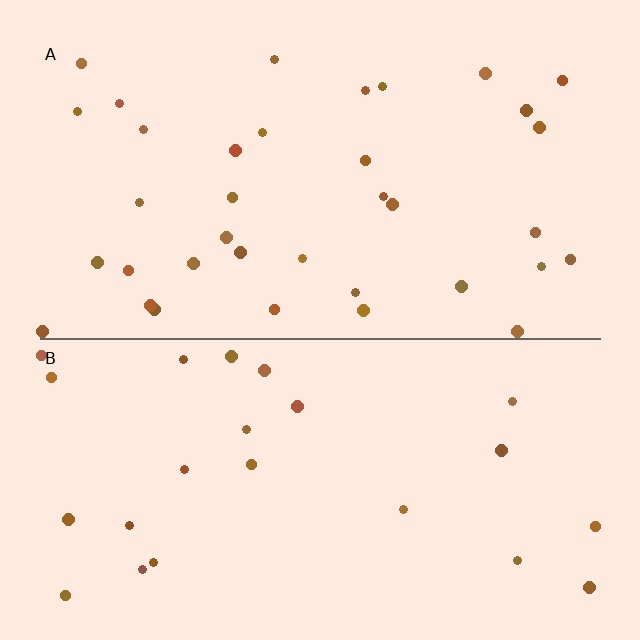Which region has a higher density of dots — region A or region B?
A (the top).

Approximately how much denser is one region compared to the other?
Approximately 1.5× — region A over region B.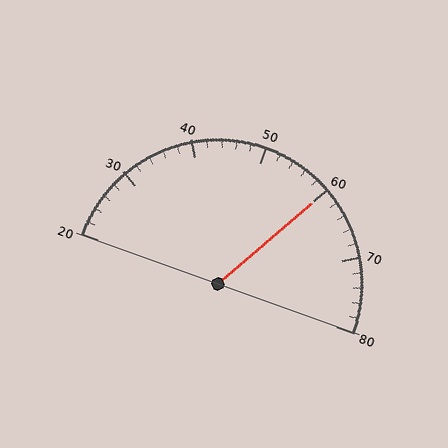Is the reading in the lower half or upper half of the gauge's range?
The reading is in the upper half of the range (20 to 80).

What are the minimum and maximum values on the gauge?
The gauge ranges from 20 to 80.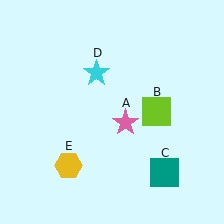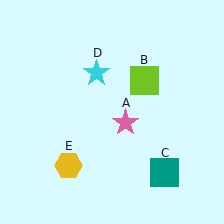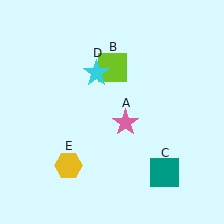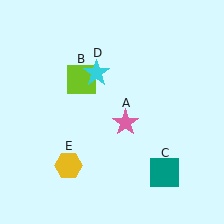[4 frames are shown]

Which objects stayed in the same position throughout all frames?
Pink star (object A) and teal square (object C) and cyan star (object D) and yellow hexagon (object E) remained stationary.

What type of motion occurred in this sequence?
The lime square (object B) rotated counterclockwise around the center of the scene.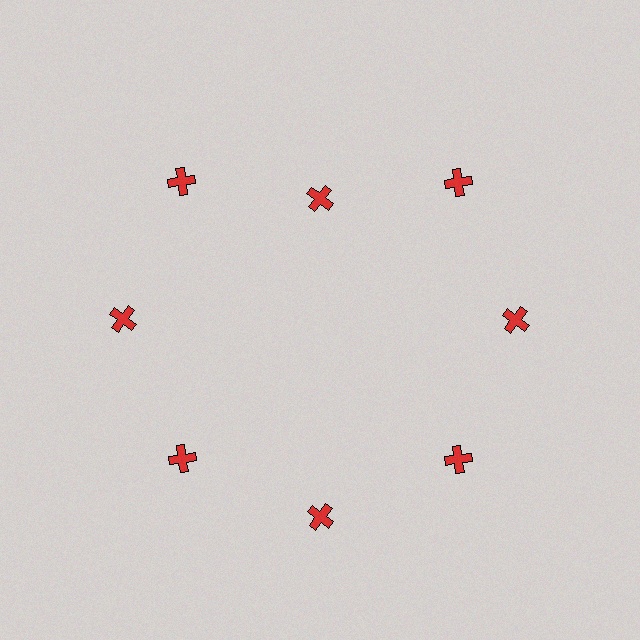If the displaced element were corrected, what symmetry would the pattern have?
It would have 8-fold rotational symmetry — the pattern would map onto itself every 45 degrees.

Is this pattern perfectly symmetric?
No. The 8 red crosses are arranged in a ring, but one element near the 12 o'clock position is pulled inward toward the center, breaking the 8-fold rotational symmetry.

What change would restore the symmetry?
The symmetry would be restored by moving it outward, back onto the ring so that all 8 crosses sit at equal angles and equal distance from the center.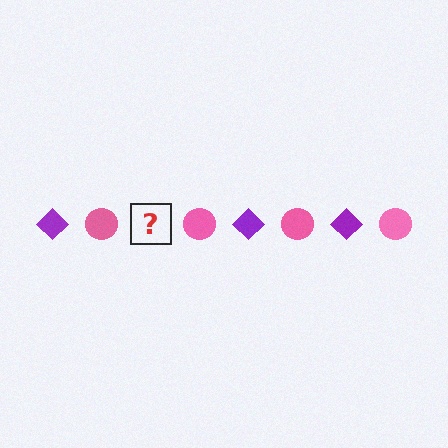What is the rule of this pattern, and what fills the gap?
The rule is that the pattern alternates between purple diamond and pink circle. The gap should be filled with a purple diamond.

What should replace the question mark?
The question mark should be replaced with a purple diamond.